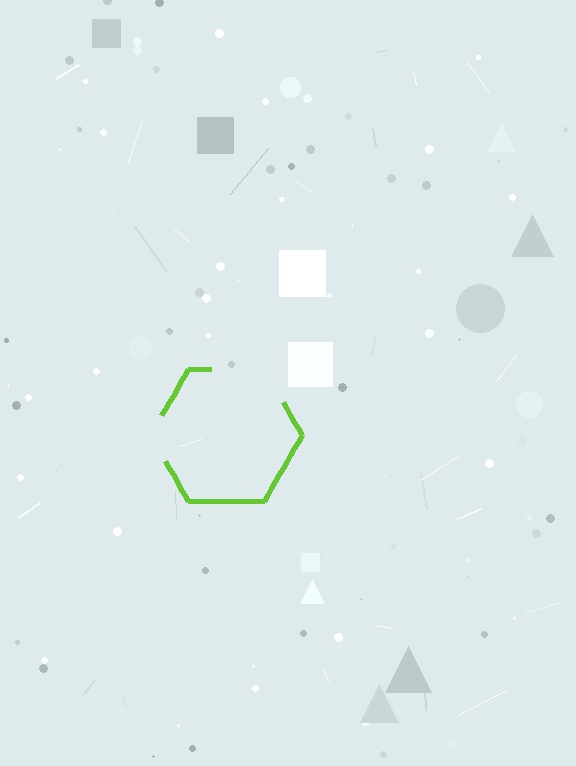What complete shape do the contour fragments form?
The contour fragments form a hexagon.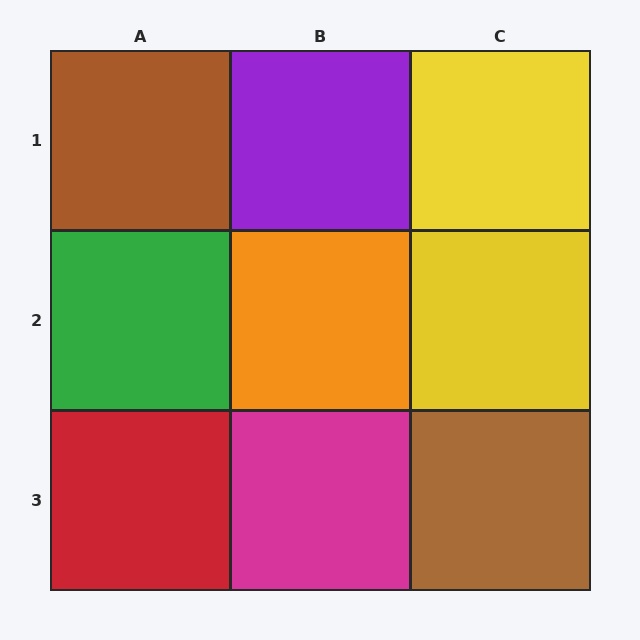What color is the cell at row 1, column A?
Brown.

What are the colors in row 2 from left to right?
Green, orange, yellow.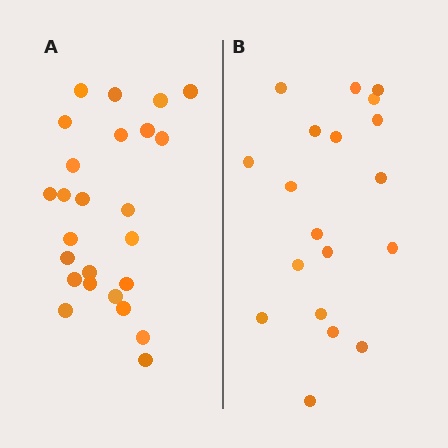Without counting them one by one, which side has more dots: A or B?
Region A (the left region) has more dots.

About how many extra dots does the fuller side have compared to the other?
Region A has about 6 more dots than region B.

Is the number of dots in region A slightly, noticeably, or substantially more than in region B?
Region A has noticeably more, but not dramatically so. The ratio is roughly 1.3 to 1.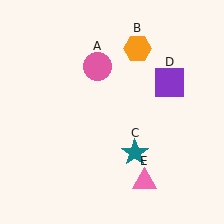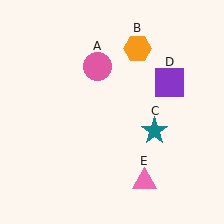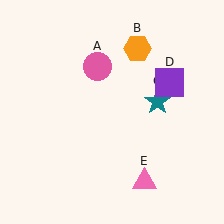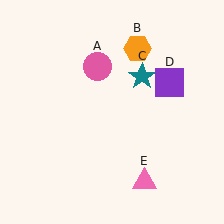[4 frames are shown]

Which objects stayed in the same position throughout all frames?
Pink circle (object A) and orange hexagon (object B) and purple square (object D) and pink triangle (object E) remained stationary.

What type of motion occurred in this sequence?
The teal star (object C) rotated counterclockwise around the center of the scene.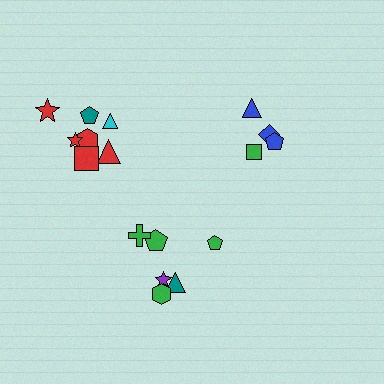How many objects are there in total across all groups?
There are 17 objects.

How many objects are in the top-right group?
There are 4 objects.